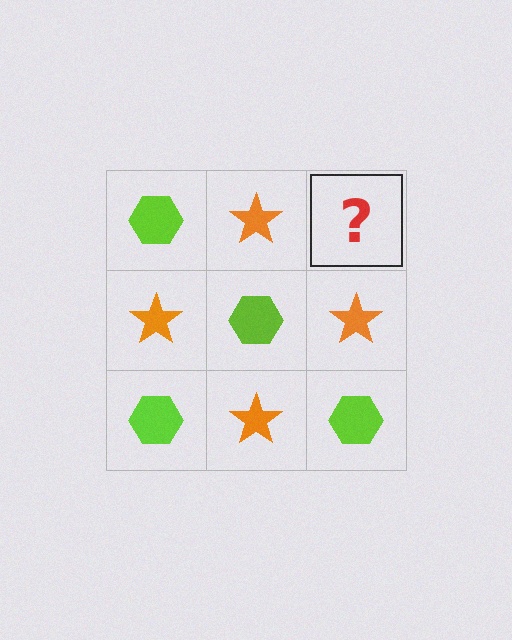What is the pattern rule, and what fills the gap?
The rule is that it alternates lime hexagon and orange star in a checkerboard pattern. The gap should be filled with a lime hexagon.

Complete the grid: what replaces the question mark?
The question mark should be replaced with a lime hexagon.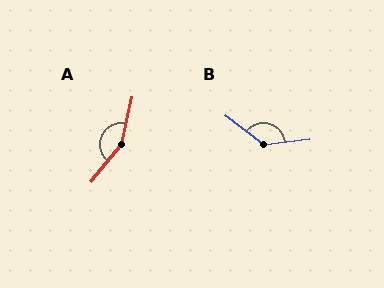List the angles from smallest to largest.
B (136°), A (153°).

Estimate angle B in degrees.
Approximately 136 degrees.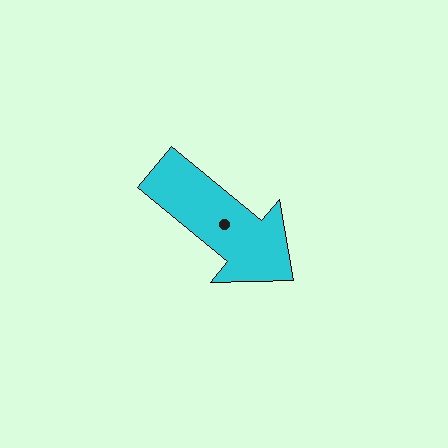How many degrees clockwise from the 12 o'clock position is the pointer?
Approximately 129 degrees.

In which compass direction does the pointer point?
Southeast.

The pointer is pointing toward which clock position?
Roughly 4 o'clock.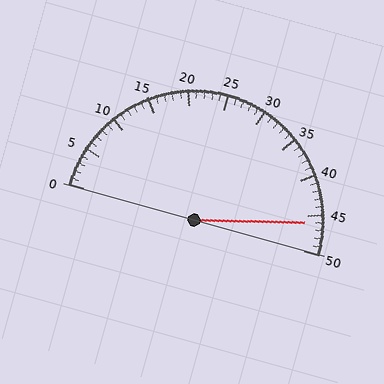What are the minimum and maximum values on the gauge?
The gauge ranges from 0 to 50.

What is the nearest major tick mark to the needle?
The nearest major tick mark is 45.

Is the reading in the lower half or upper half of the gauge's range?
The reading is in the upper half of the range (0 to 50).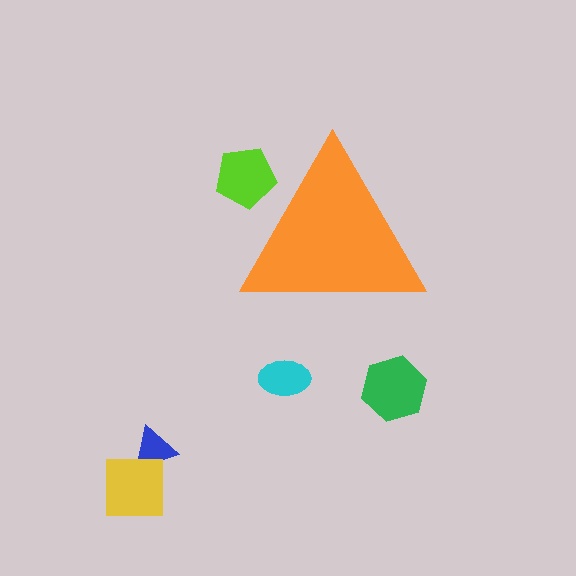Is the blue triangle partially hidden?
No, the blue triangle is fully visible.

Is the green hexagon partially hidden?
No, the green hexagon is fully visible.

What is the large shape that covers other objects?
An orange triangle.